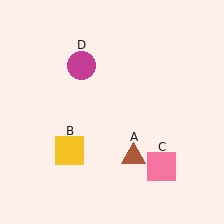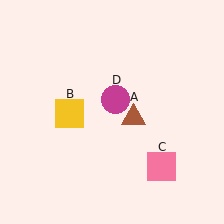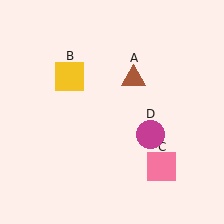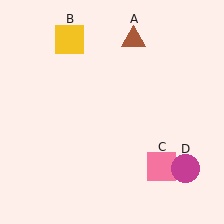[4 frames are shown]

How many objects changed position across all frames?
3 objects changed position: brown triangle (object A), yellow square (object B), magenta circle (object D).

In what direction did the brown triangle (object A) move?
The brown triangle (object A) moved up.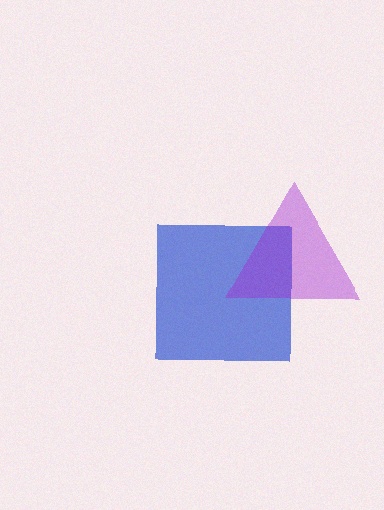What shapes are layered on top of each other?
The layered shapes are: a blue square, a purple triangle.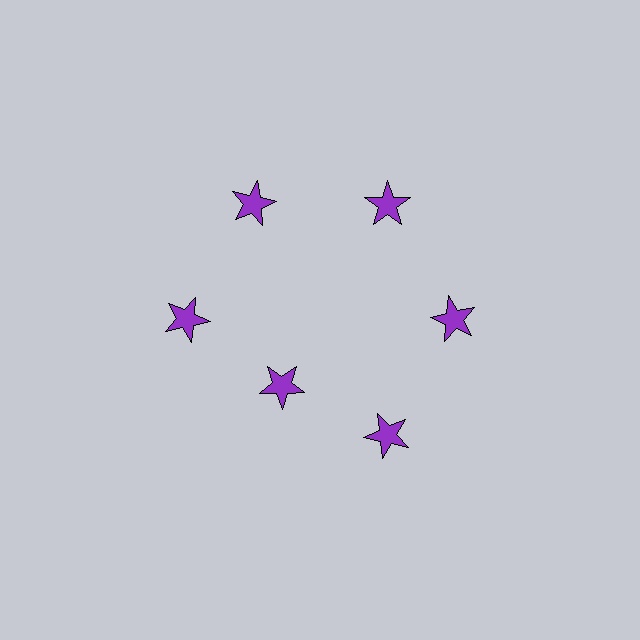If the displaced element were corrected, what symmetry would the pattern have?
It would have 6-fold rotational symmetry — the pattern would map onto itself every 60 degrees.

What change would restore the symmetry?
The symmetry would be restored by moving it outward, back onto the ring so that all 6 stars sit at equal angles and equal distance from the center.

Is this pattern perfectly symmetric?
No. The 6 purple stars are arranged in a ring, but one element near the 7 o'clock position is pulled inward toward the center, breaking the 6-fold rotational symmetry.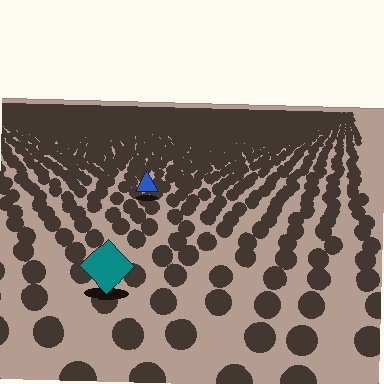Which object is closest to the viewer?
The teal diamond is closest. The texture marks near it are larger and more spread out.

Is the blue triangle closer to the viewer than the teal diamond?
No. The teal diamond is closer — you can tell from the texture gradient: the ground texture is coarser near it.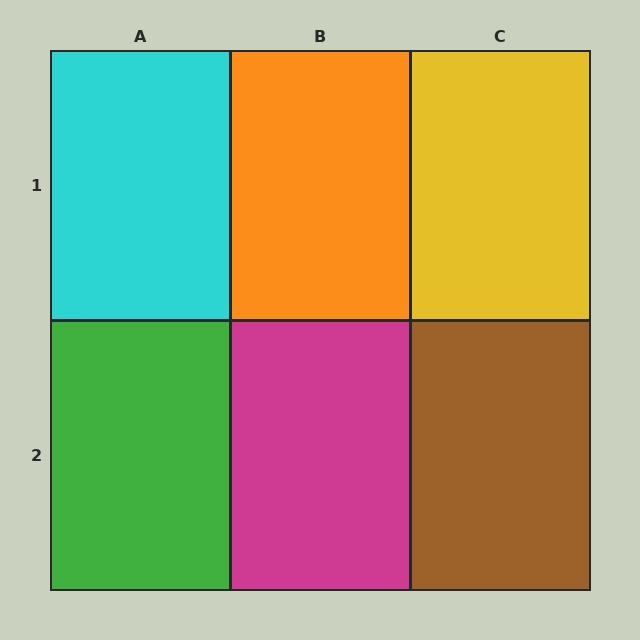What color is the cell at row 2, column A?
Green.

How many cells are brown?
1 cell is brown.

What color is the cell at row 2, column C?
Brown.